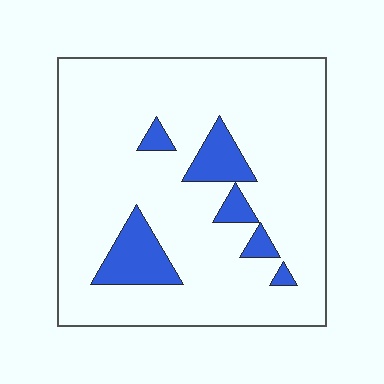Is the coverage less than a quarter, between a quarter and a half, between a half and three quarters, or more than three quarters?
Less than a quarter.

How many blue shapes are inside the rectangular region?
6.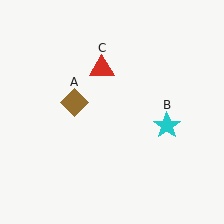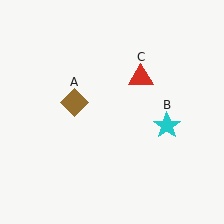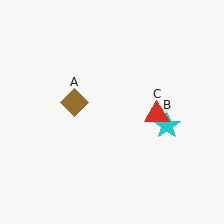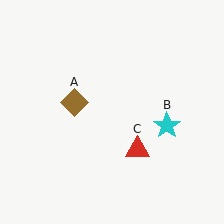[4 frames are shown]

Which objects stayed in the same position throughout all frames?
Brown diamond (object A) and cyan star (object B) remained stationary.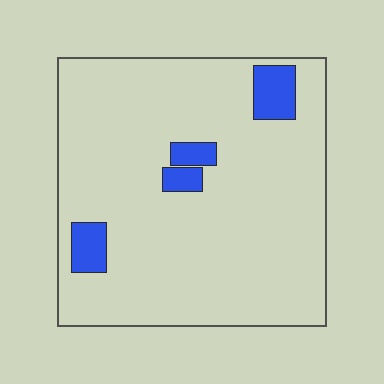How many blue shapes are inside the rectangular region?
4.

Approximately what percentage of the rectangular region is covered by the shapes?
Approximately 10%.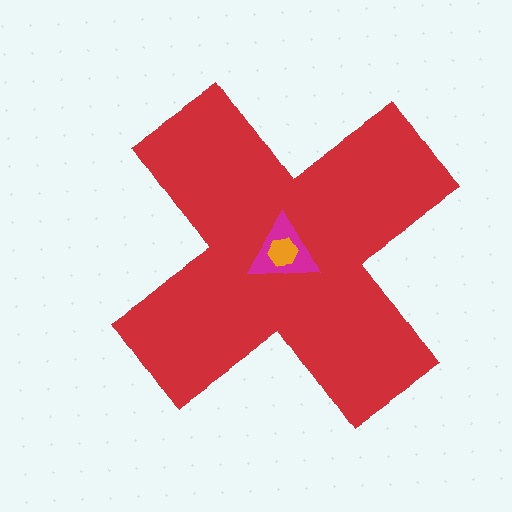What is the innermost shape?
The orange hexagon.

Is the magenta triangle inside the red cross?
Yes.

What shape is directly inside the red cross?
The magenta triangle.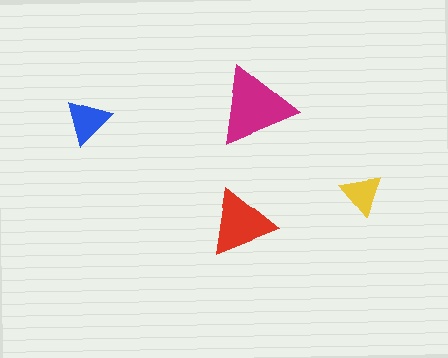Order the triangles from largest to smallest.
the magenta one, the red one, the blue one, the yellow one.